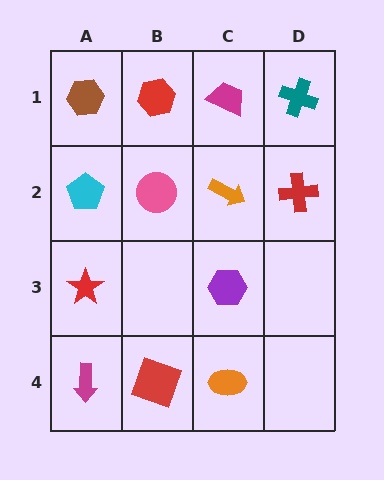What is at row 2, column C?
An orange arrow.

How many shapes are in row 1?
4 shapes.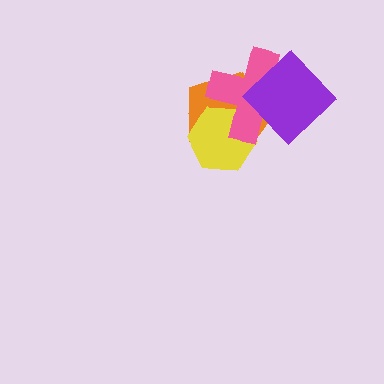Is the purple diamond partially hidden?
No, no other shape covers it.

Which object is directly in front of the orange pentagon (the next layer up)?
The yellow hexagon is directly in front of the orange pentagon.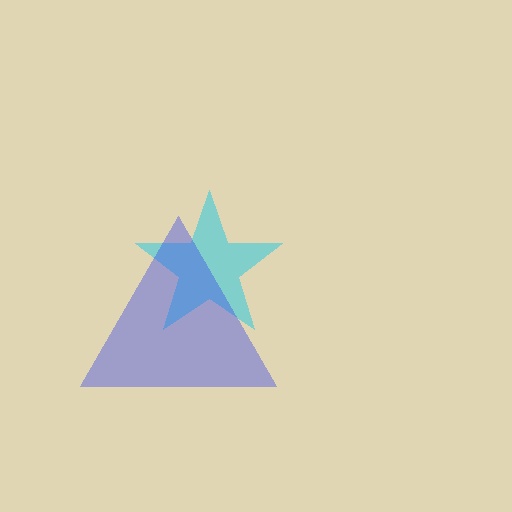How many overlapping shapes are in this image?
There are 2 overlapping shapes in the image.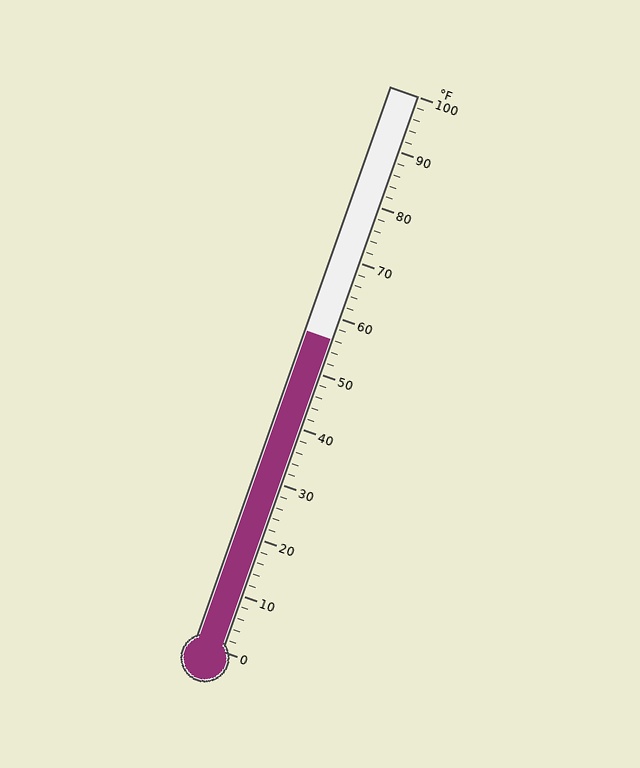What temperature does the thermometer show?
The thermometer shows approximately 56°F.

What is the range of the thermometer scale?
The thermometer scale ranges from 0°F to 100°F.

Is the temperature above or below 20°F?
The temperature is above 20°F.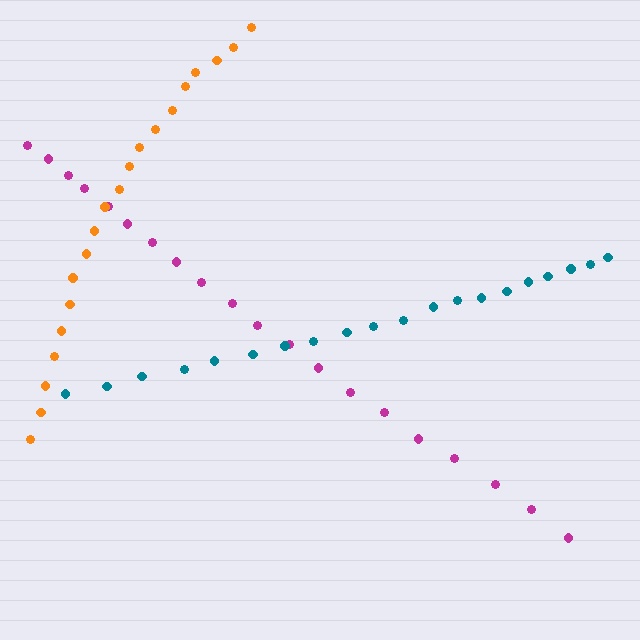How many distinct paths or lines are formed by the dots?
There are 3 distinct paths.